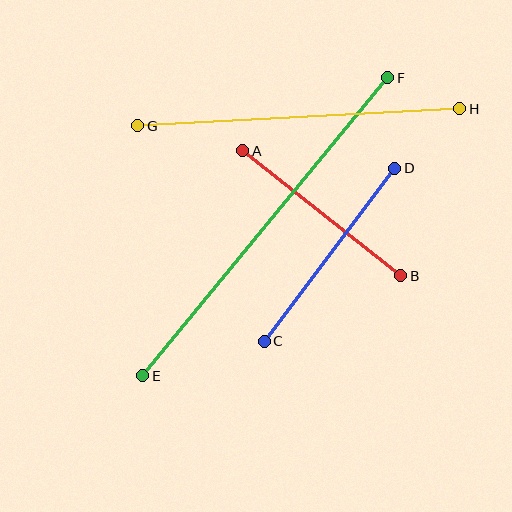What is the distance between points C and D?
The distance is approximately 217 pixels.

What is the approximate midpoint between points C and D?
The midpoint is at approximately (329, 255) pixels.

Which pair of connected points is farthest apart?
Points E and F are farthest apart.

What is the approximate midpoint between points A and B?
The midpoint is at approximately (322, 213) pixels.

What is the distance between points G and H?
The distance is approximately 322 pixels.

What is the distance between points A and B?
The distance is approximately 201 pixels.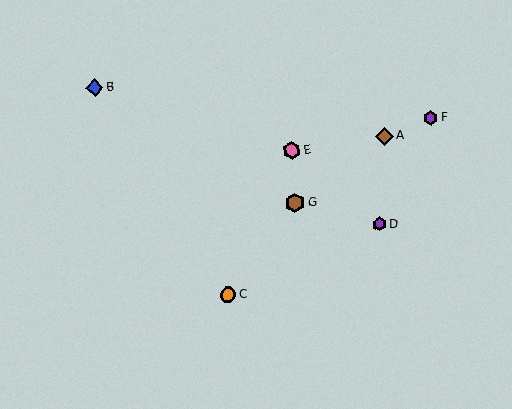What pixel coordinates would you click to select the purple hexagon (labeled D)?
Click at (379, 224) to select the purple hexagon D.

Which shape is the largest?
The brown hexagon (labeled G) is the largest.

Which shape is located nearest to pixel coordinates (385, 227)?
The purple hexagon (labeled D) at (379, 224) is nearest to that location.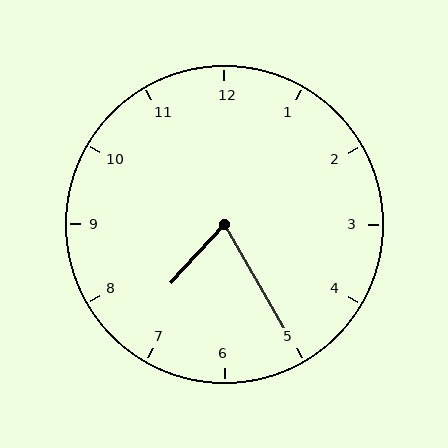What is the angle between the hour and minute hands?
Approximately 72 degrees.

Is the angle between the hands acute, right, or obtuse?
It is acute.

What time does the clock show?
7:25.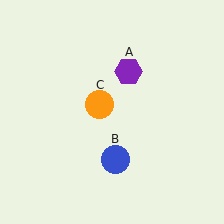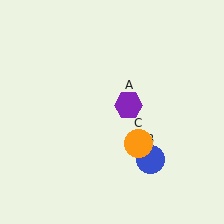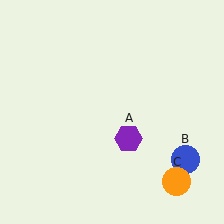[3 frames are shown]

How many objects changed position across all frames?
3 objects changed position: purple hexagon (object A), blue circle (object B), orange circle (object C).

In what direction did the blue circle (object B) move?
The blue circle (object B) moved right.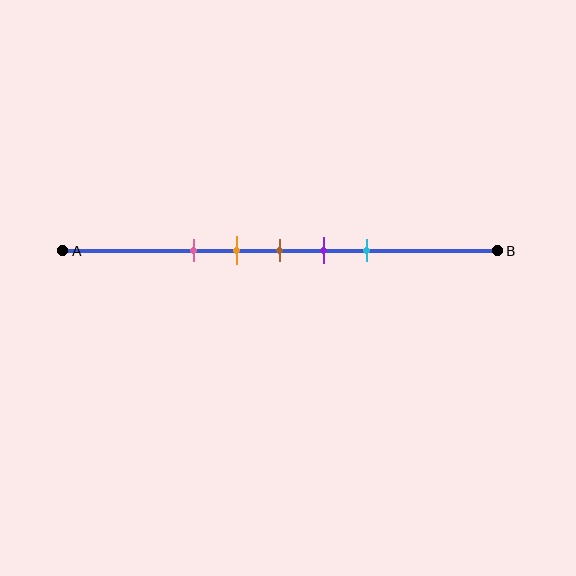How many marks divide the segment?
There are 5 marks dividing the segment.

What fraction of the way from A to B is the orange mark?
The orange mark is approximately 40% (0.4) of the way from A to B.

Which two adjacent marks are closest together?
The orange and brown marks are the closest adjacent pair.